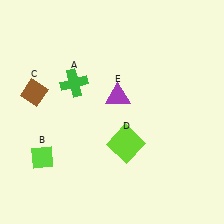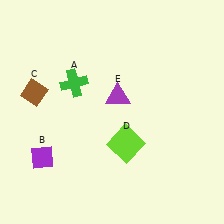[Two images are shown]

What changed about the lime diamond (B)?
In Image 1, B is lime. In Image 2, it changed to purple.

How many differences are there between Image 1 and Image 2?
There is 1 difference between the two images.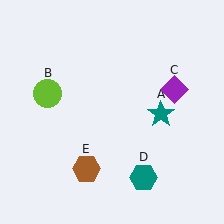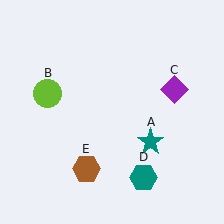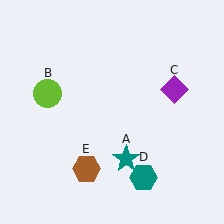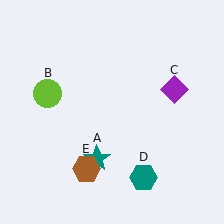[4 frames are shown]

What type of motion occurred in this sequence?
The teal star (object A) rotated clockwise around the center of the scene.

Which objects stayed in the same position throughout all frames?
Lime circle (object B) and purple diamond (object C) and teal hexagon (object D) and brown hexagon (object E) remained stationary.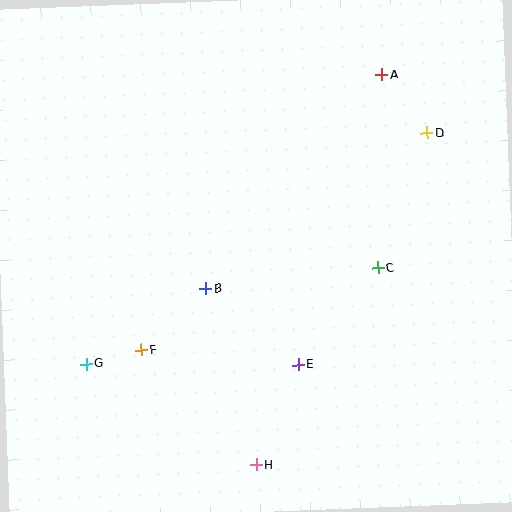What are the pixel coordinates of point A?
Point A is at (382, 75).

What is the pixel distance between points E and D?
The distance between E and D is 265 pixels.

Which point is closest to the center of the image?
Point B at (206, 289) is closest to the center.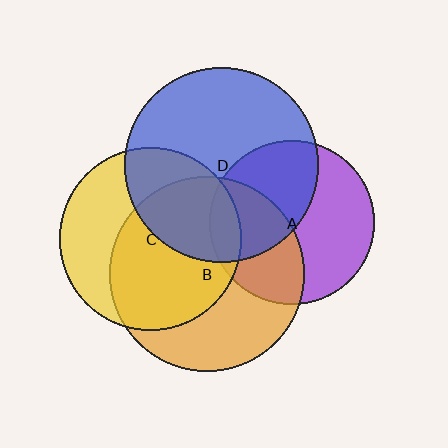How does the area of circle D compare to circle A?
Approximately 1.4 times.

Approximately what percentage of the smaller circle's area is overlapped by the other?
Approximately 35%.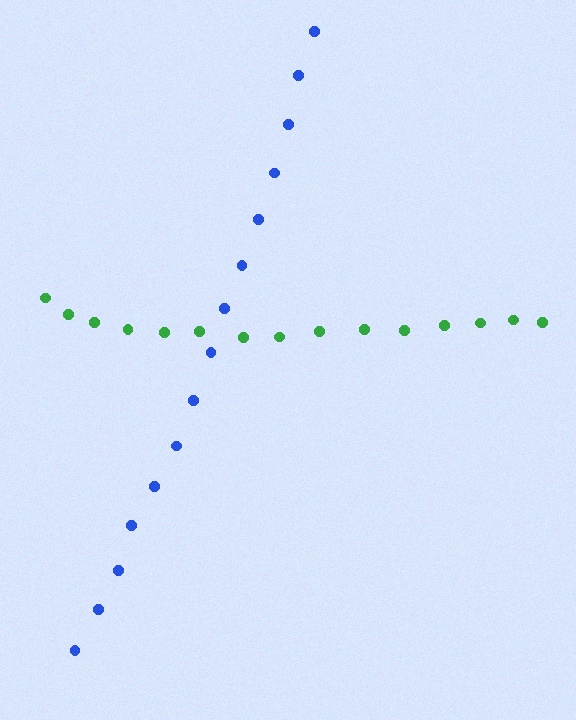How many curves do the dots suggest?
There are 2 distinct paths.